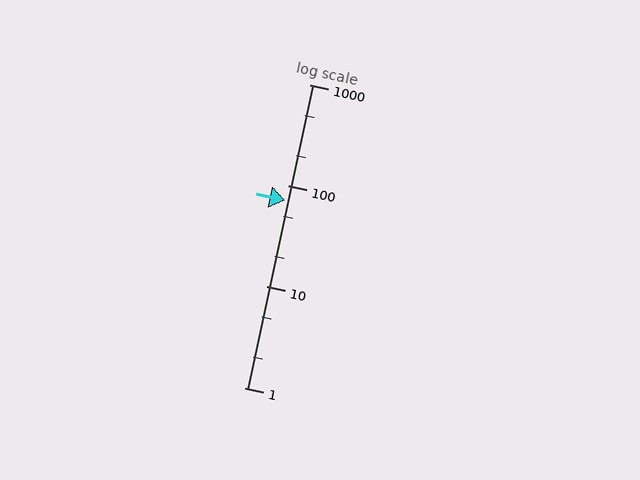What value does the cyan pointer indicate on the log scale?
The pointer indicates approximately 71.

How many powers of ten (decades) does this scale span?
The scale spans 3 decades, from 1 to 1000.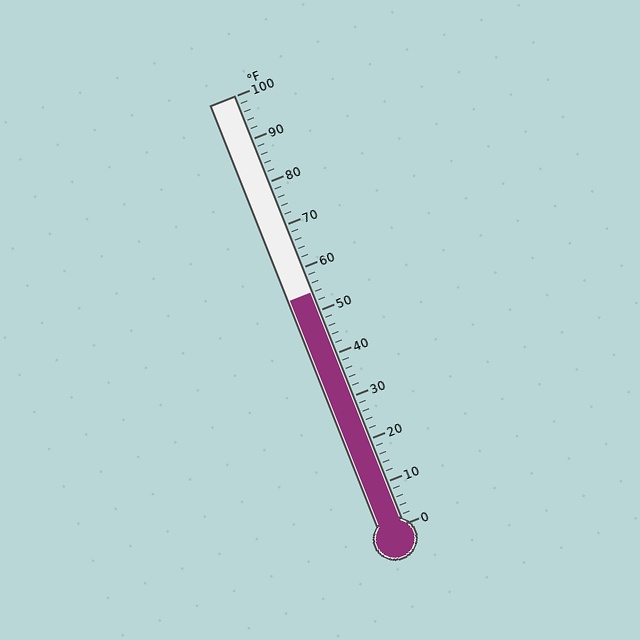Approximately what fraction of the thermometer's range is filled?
The thermometer is filled to approximately 55% of its range.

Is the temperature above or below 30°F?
The temperature is above 30°F.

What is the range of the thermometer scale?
The thermometer scale ranges from 0°F to 100°F.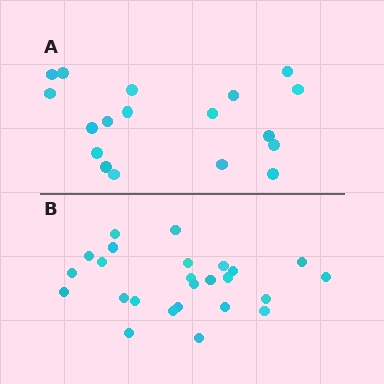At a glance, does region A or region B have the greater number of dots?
Region B (the bottom region) has more dots.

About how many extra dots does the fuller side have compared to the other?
Region B has roughly 8 or so more dots than region A.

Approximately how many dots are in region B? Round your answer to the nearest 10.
About 20 dots. (The exact count is 25, which rounds to 20.)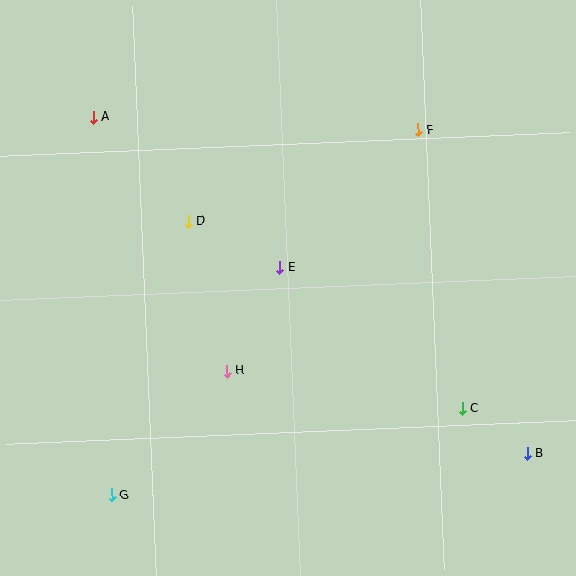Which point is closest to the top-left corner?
Point A is closest to the top-left corner.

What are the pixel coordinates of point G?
Point G is at (112, 495).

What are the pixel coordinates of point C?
Point C is at (462, 409).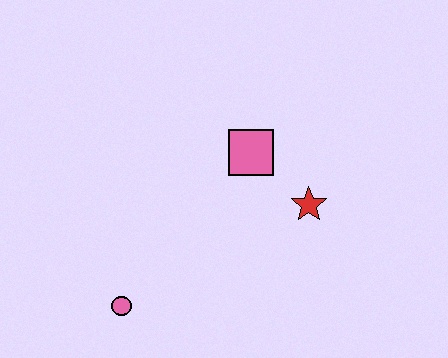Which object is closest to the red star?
The pink square is closest to the red star.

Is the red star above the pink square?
No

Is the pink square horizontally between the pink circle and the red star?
Yes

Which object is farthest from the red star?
The pink circle is farthest from the red star.